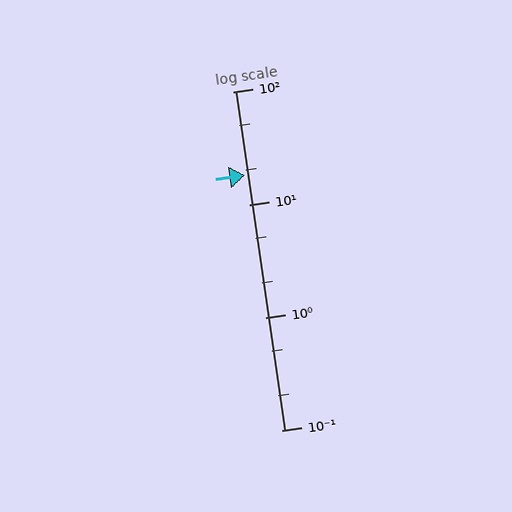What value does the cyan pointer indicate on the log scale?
The pointer indicates approximately 18.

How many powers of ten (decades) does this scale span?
The scale spans 3 decades, from 0.1 to 100.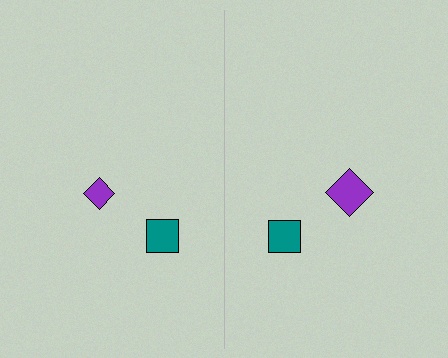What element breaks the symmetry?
The purple diamond on the right side has a different size than its mirror counterpart.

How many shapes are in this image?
There are 4 shapes in this image.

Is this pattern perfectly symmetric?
No, the pattern is not perfectly symmetric. The purple diamond on the right side has a different size than its mirror counterpart.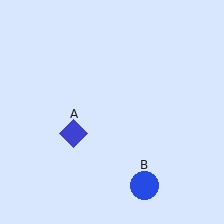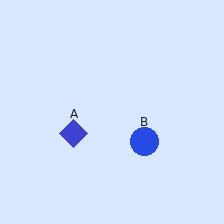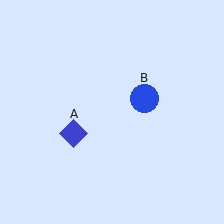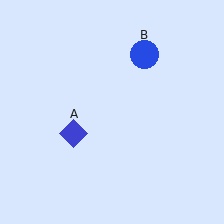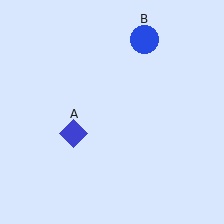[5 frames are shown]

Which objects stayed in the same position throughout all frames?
Blue diamond (object A) remained stationary.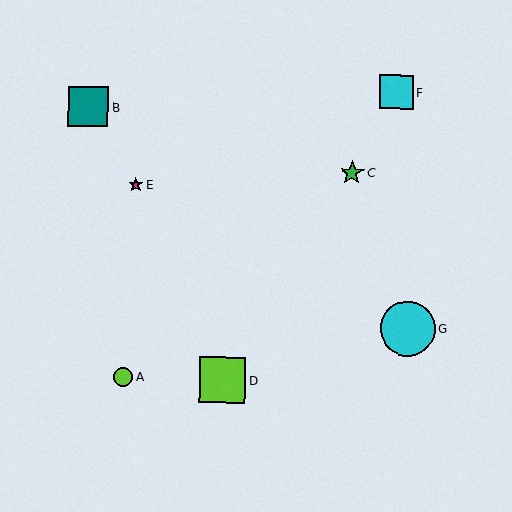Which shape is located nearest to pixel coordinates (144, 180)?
The magenta star (labeled E) at (136, 185) is nearest to that location.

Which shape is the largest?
The cyan circle (labeled G) is the largest.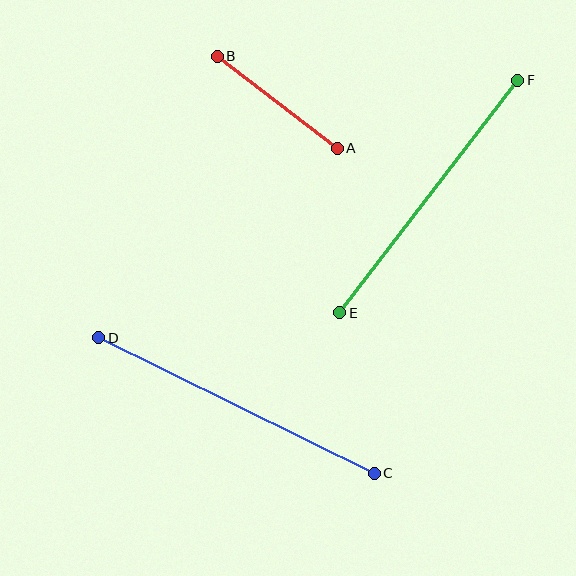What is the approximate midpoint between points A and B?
The midpoint is at approximately (277, 102) pixels.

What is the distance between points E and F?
The distance is approximately 293 pixels.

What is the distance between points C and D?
The distance is approximately 307 pixels.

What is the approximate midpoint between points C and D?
The midpoint is at approximately (237, 406) pixels.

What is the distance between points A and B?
The distance is approximately 151 pixels.